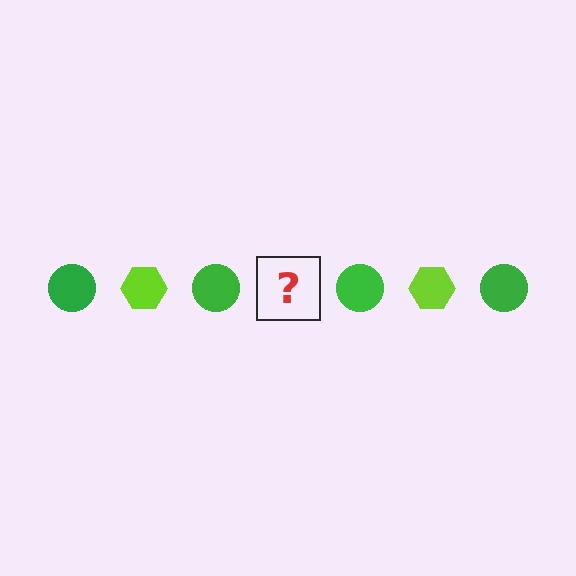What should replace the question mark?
The question mark should be replaced with a lime hexagon.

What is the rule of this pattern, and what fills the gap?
The rule is that the pattern alternates between green circle and lime hexagon. The gap should be filled with a lime hexagon.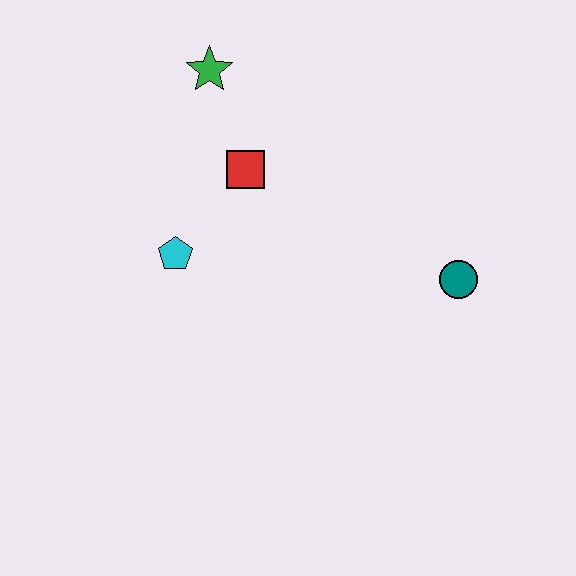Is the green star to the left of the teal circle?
Yes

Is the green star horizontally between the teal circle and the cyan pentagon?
Yes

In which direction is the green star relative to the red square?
The green star is above the red square.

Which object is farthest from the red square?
The teal circle is farthest from the red square.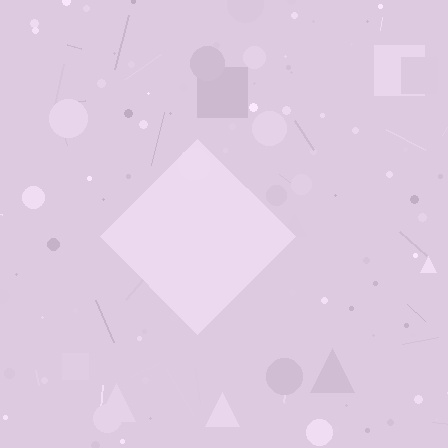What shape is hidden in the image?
A diamond is hidden in the image.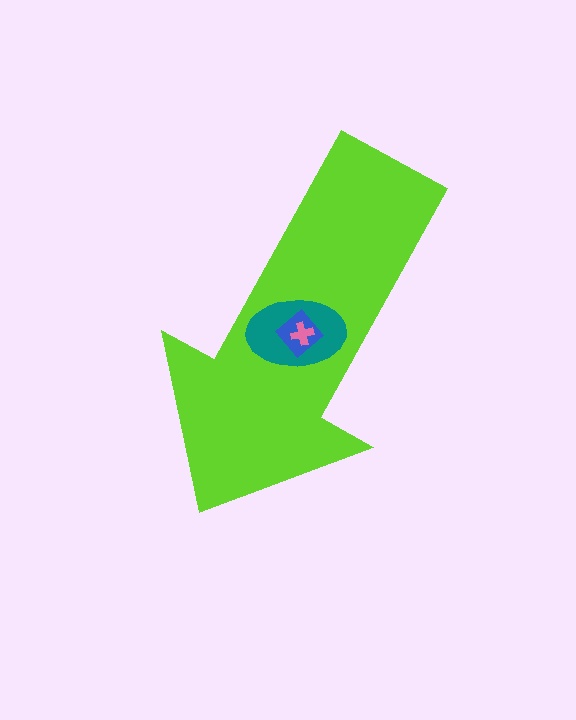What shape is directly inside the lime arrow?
The teal ellipse.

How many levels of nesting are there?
4.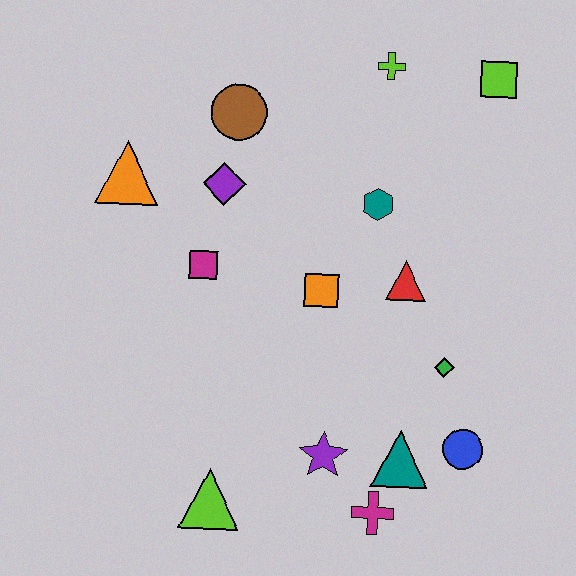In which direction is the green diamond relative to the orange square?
The green diamond is to the right of the orange square.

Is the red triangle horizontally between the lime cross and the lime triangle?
No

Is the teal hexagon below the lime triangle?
No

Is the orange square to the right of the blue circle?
No